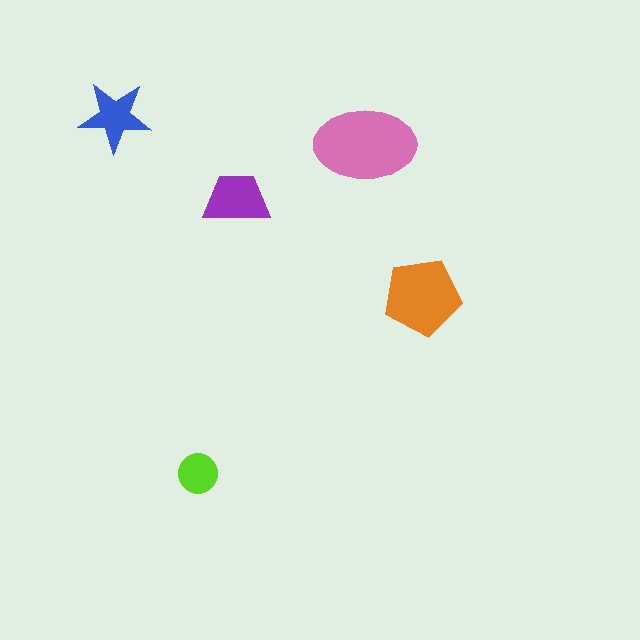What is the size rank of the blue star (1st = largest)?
4th.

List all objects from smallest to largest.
The lime circle, the blue star, the purple trapezoid, the orange pentagon, the pink ellipse.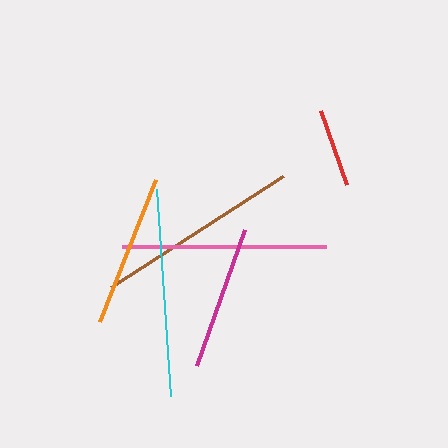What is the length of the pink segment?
The pink segment is approximately 204 pixels long.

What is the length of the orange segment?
The orange segment is approximately 152 pixels long.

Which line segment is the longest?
The cyan line is the longest at approximately 207 pixels.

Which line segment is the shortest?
The red line is the shortest at approximately 79 pixels.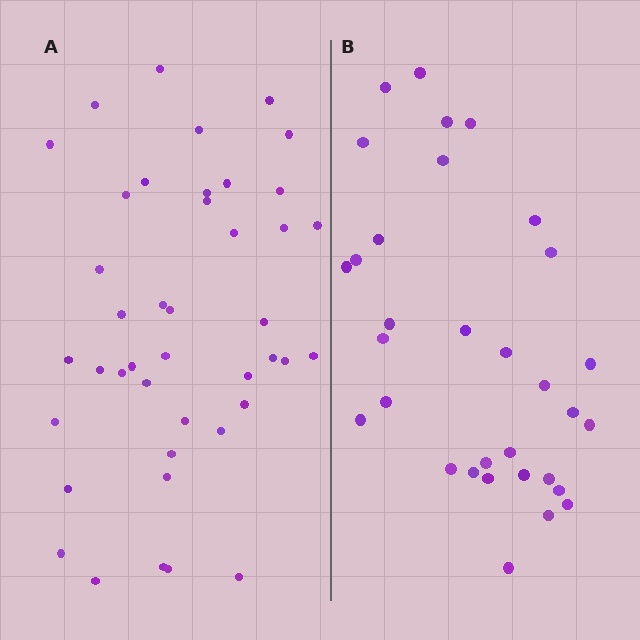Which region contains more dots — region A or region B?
Region A (the left region) has more dots.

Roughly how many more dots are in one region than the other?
Region A has roughly 10 or so more dots than region B.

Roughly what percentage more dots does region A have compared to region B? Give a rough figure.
About 30% more.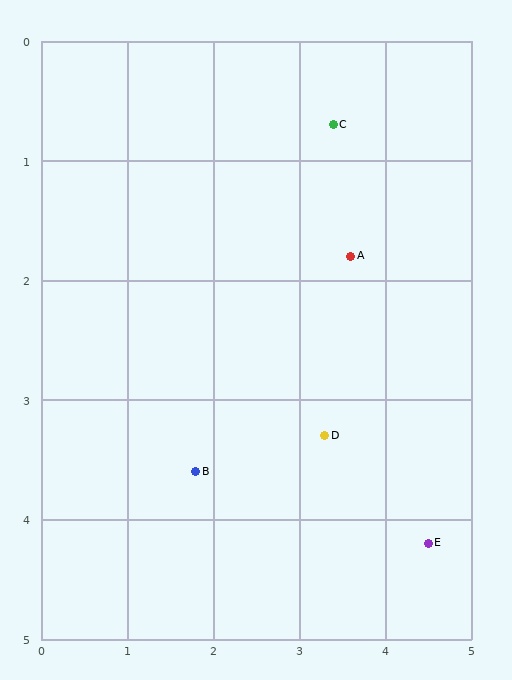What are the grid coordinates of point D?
Point D is at approximately (3.3, 3.3).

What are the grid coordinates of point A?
Point A is at approximately (3.6, 1.8).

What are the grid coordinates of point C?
Point C is at approximately (3.4, 0.7).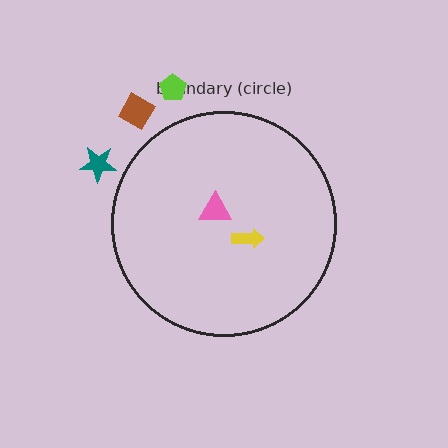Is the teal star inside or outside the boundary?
Outside.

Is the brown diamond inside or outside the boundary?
Outside.